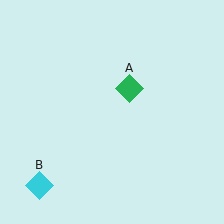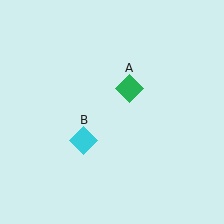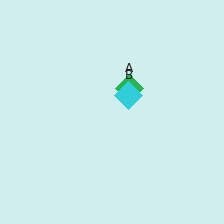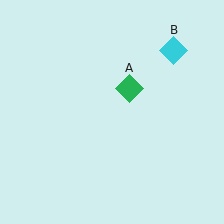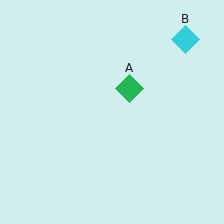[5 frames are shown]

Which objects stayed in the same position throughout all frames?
Green diamond (object A) remained stationary.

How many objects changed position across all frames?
1 object changed position: cyan diamond (object B).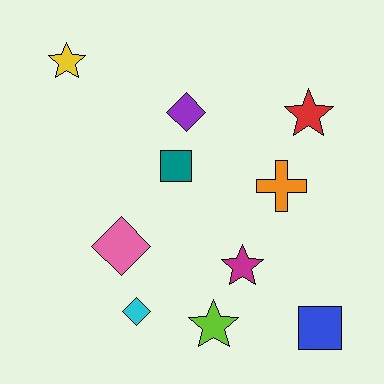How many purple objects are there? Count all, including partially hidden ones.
There is 1 purple object.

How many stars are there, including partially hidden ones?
There are 4 stars.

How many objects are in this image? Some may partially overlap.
There are 10 objects.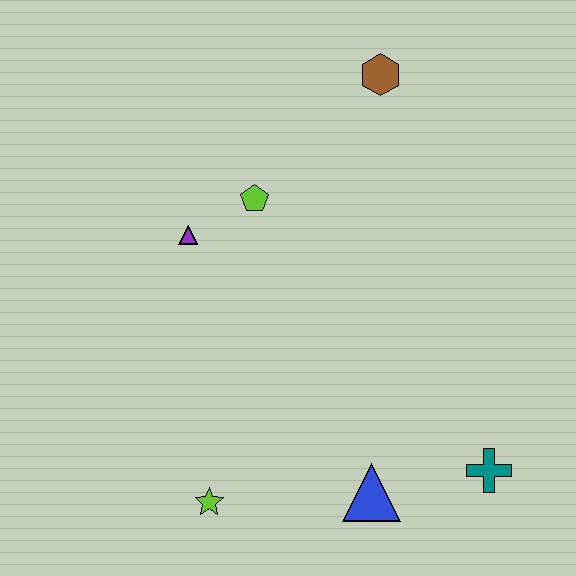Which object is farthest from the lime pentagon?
The teal cross is farthest from the lime pentagon.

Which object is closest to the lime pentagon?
The purple triangle is closest to the lime pentagon.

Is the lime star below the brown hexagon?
Yes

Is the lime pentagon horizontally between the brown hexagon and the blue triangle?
No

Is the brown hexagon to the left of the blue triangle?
No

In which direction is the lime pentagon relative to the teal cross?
The lime pentagon is above the teal cross.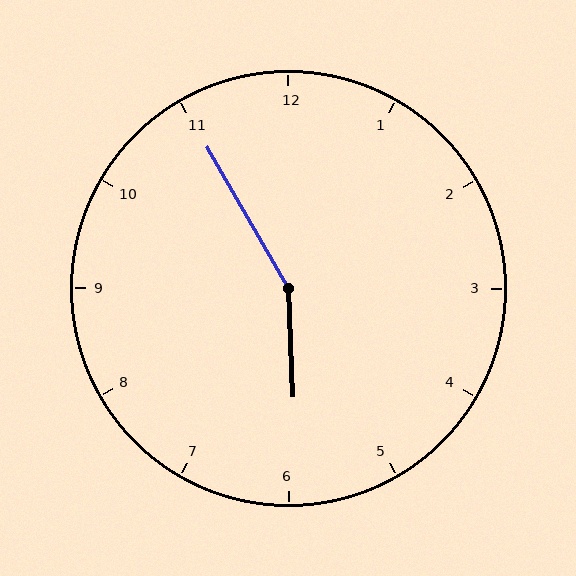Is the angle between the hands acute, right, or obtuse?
It is obtuse.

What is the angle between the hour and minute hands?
Approximately 152 degrees.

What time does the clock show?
5:55.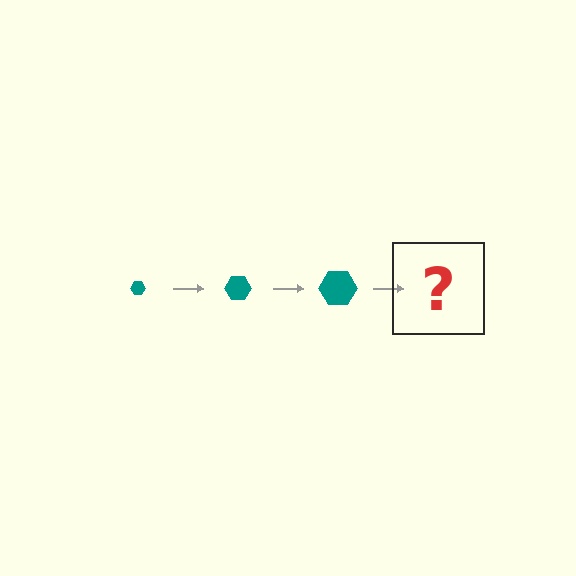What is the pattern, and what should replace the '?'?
The pattern is that the hexagon gets progressively larger each step. The '?' should be a teal hexagon, larger than the previous one.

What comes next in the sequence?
The next element should be a teal hexagon, larger than the previous one.